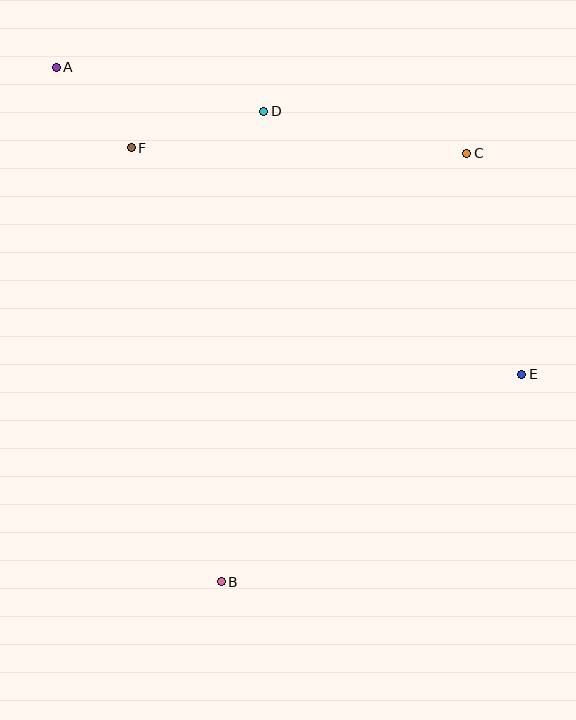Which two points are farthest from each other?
Points A and E are farthest from each other.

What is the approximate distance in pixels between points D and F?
The distance between D and F is approximately 137 pixels.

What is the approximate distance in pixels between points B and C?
The distance between B and C is approximately 494 pixels.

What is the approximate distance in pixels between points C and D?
The distance between C and D is approximately 207 pixels.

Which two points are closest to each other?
Points A and F are closest to each other.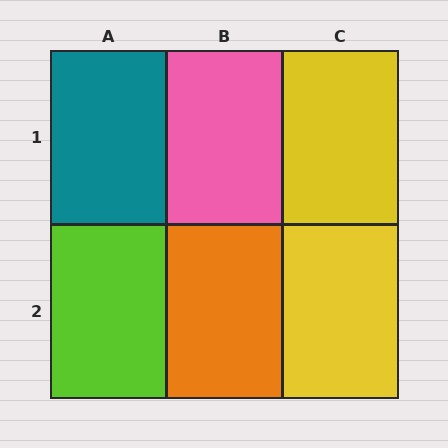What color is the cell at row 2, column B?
Orange.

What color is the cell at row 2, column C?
Yellow.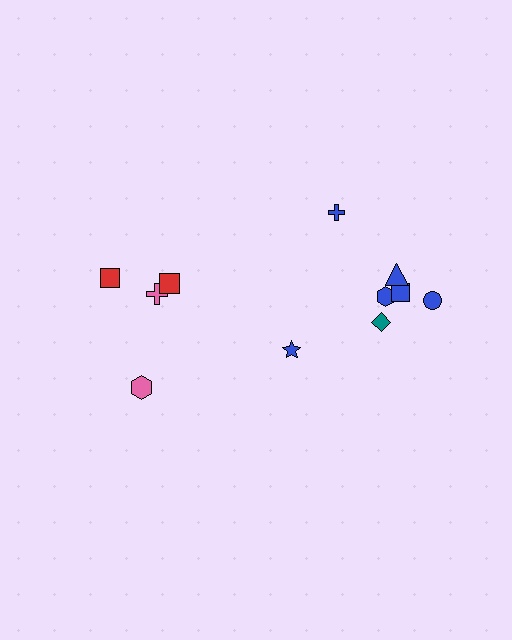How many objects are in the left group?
There are 4 objects.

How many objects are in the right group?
There are 7 objects.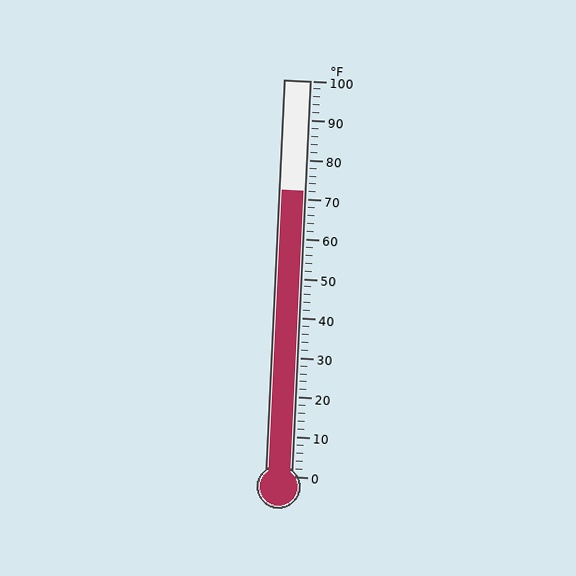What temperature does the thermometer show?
The thermometer shows approximately 72°F.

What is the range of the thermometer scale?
The thermometer scale ranges from 0°F to 100°F.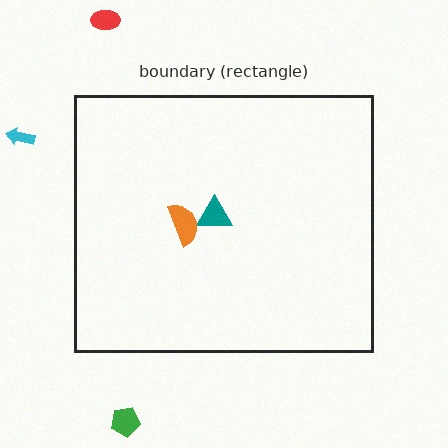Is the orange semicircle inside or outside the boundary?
Inside.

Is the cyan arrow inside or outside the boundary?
Outside.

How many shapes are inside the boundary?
2 inside, 3 outside.